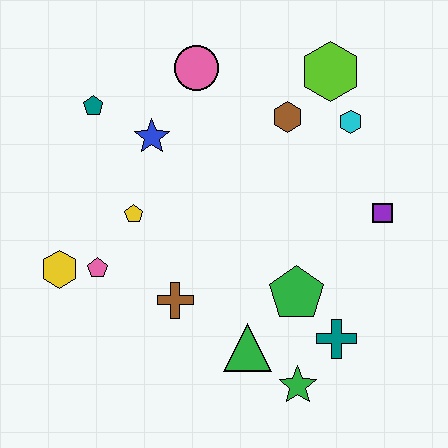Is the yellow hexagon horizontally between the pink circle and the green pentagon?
No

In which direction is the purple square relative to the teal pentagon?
The purple square is to the right of the teal pentagon.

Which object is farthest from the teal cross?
The teal pentagon is farthest from the teal cross.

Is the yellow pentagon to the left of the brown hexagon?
Yes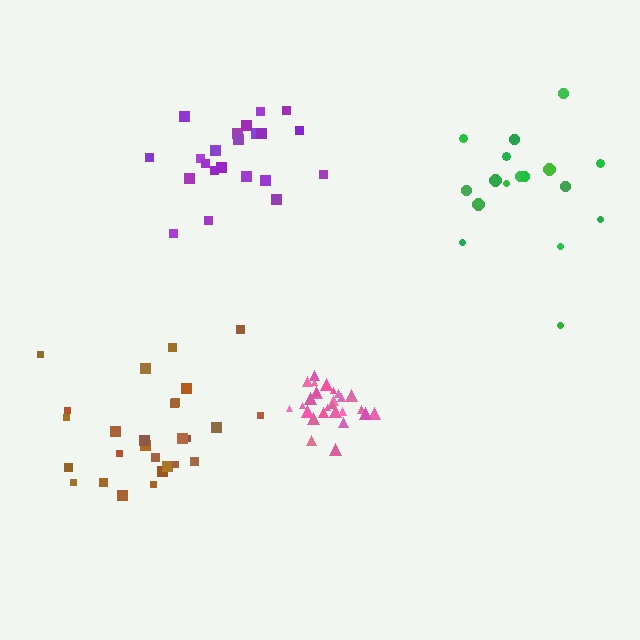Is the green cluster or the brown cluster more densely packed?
Brown.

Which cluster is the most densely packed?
Pink.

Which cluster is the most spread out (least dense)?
Green.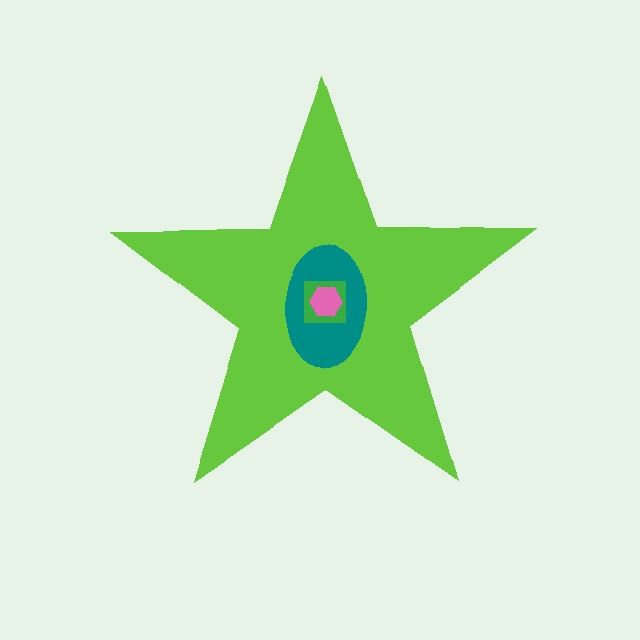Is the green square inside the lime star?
Yes.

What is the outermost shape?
The lime star.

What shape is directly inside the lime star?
The teal ellipse.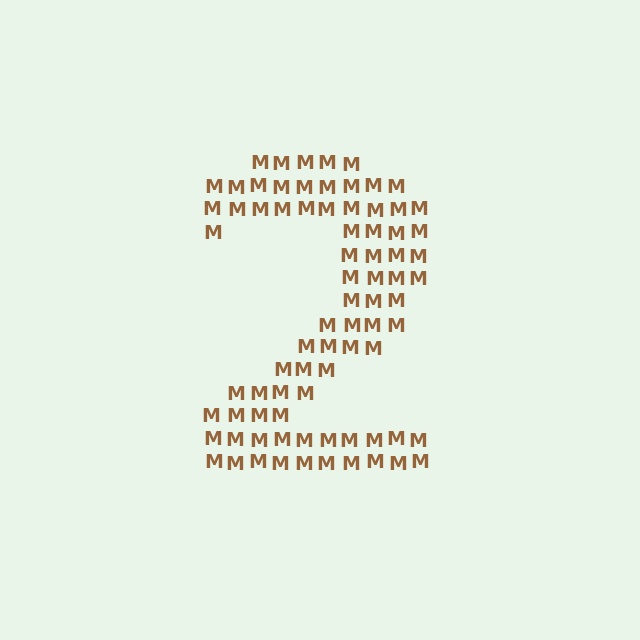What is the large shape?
The large shape is the digit 2.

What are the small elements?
The small elements are letter M's.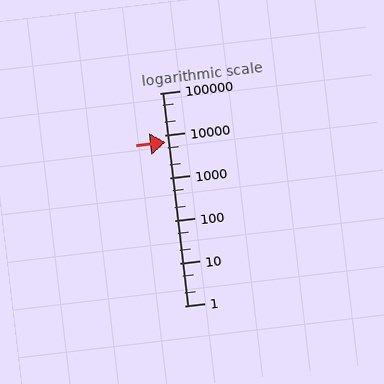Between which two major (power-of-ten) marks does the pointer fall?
The pointer is between 1000 and 10000.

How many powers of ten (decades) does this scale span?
The scale spans 5 decades, from 1 to 100000.